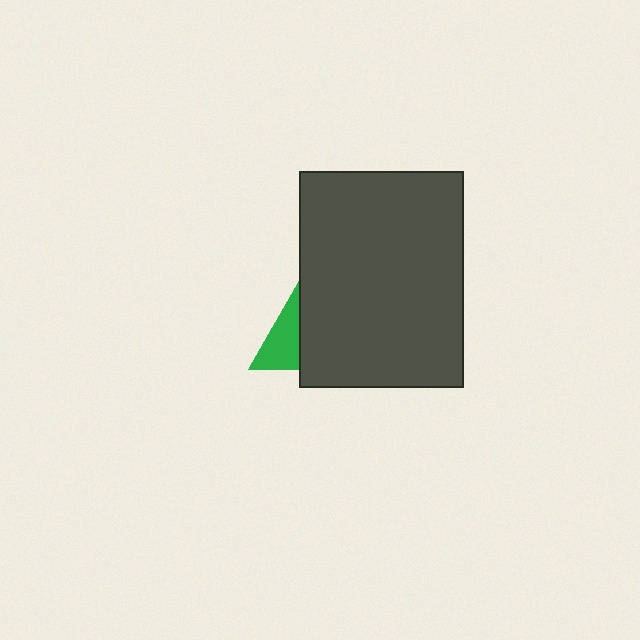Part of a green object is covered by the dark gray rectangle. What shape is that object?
It is a triangle.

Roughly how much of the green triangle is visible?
A small part of it is visible (roughly 43%).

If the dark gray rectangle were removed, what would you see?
You would see the complete green triangle.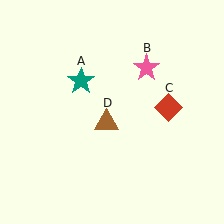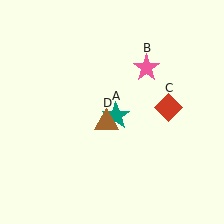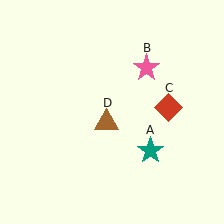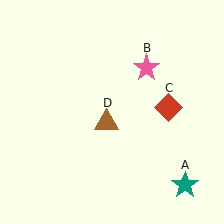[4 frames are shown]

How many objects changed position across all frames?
1 object changed position: teal star (object A).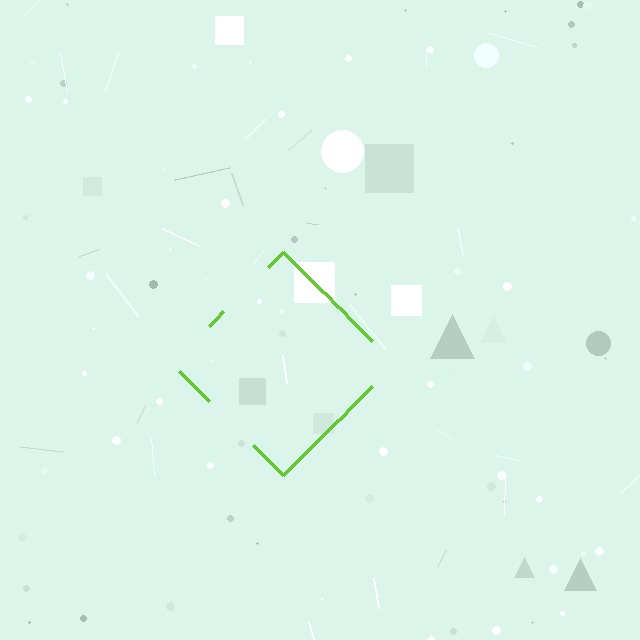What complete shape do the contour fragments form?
The contour fragments form a diamond.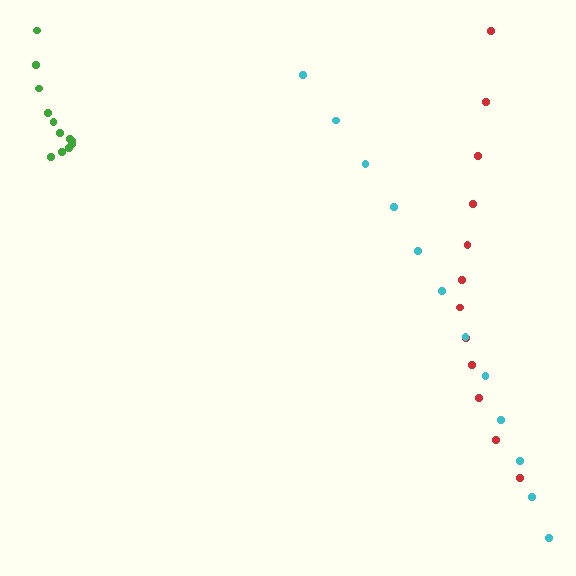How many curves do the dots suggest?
There are 3 distinct paths.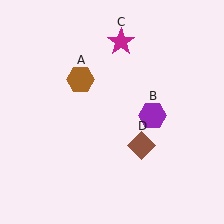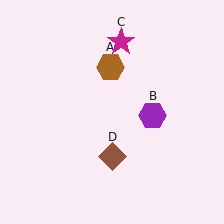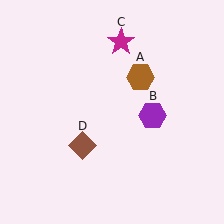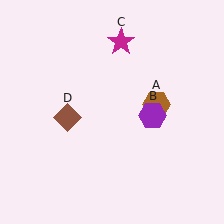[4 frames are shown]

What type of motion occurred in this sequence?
The brown hexagon (object A), brown diamond (object D) rotated clockwise around the center of the scene.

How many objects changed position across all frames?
2 objects changed position: brown hexagon (object A), brown diamond (object D).